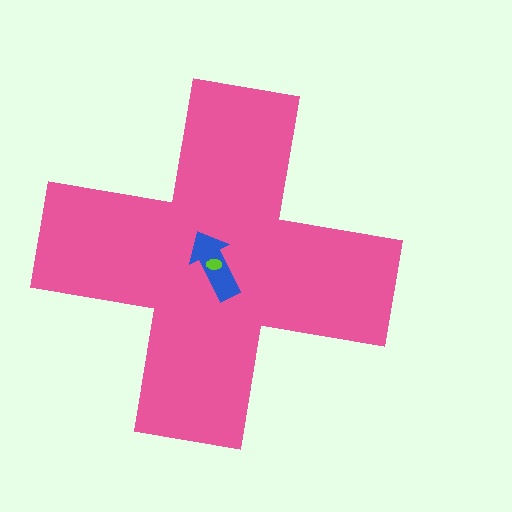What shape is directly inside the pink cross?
The blue arrow.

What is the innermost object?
The lime ellipse.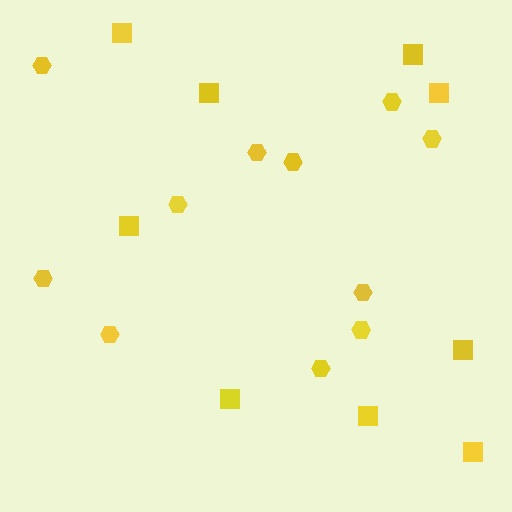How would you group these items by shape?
There are 2 groups: one group of hexagons (11) and one group of squares (9).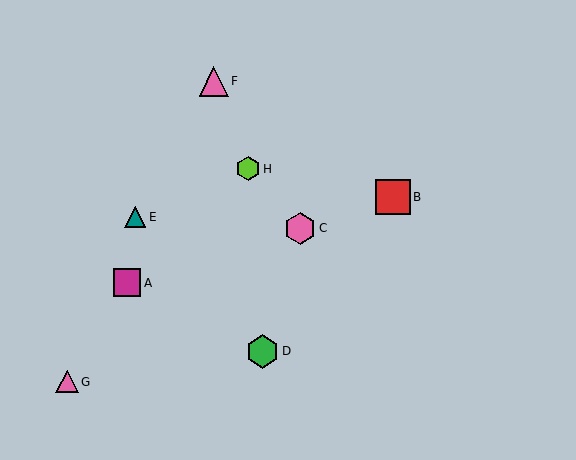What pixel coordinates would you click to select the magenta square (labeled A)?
Click at (127, 283) to select the magenta square A.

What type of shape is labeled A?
Shape A is a magenta square.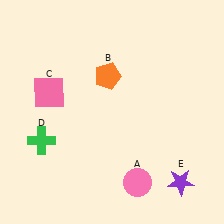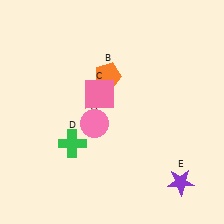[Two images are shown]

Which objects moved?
The objects that moved are: the pink circle (A), the pink square (C), the green cross (D).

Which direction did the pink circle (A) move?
The pink circle (A) moved up.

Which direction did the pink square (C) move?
The pink square (C) moved right.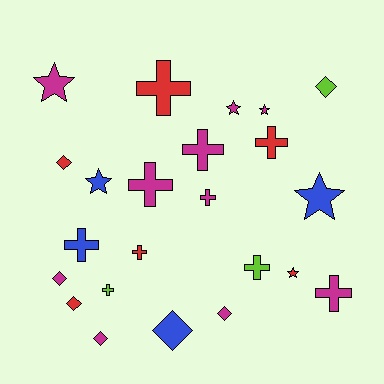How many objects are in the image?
There are 23 objects.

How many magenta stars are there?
There are 3 magenta stars.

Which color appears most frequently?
Magenta, with 10 objects.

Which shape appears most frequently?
Cross, with 10 objects.